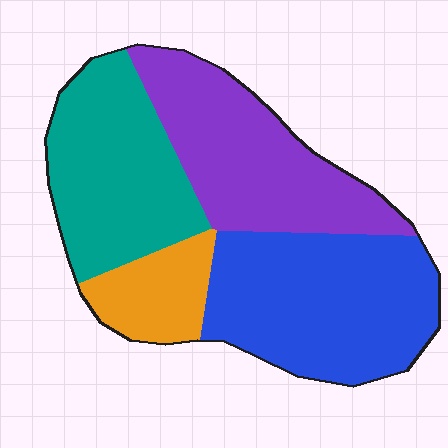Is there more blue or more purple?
Blue.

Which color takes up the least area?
Orange, at roughly 10%.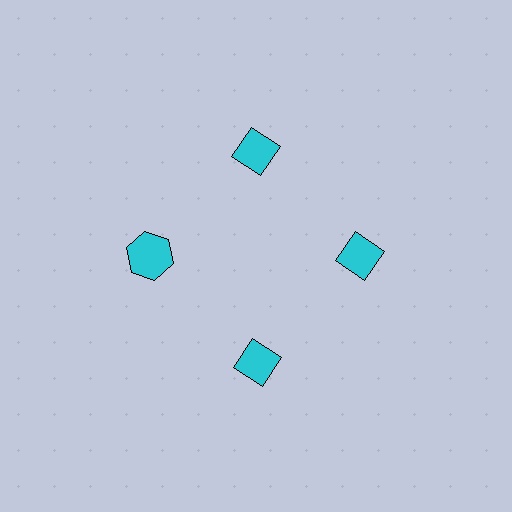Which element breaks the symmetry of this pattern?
The cyan hexagon at roughly the 9 o'clock position breaks the symmetry. All other shapes are cyan diamonds.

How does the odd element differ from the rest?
It has a different shape: hexagon instead of diamond.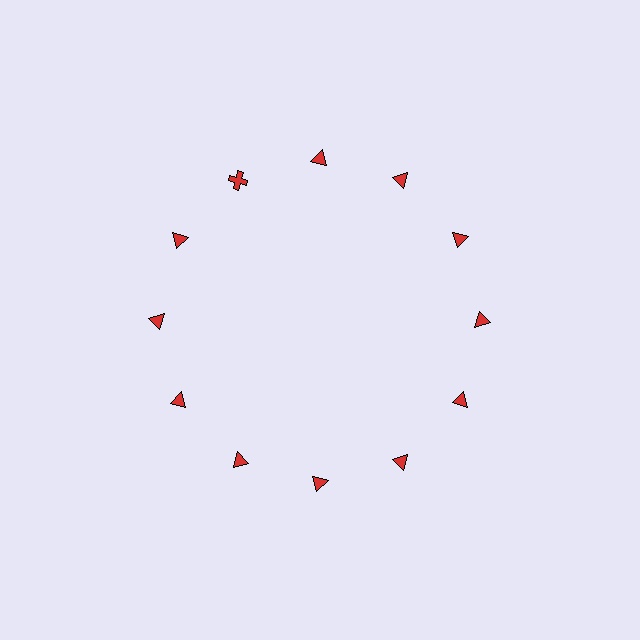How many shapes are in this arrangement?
There are 12 shapes arranged in a ring pattern.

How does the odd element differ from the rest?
It has a different shape: cross instead of triangle.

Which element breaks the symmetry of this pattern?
The red cross at roughly the 11 o'clock position breaks the symmetry. All other shapes are red triangles.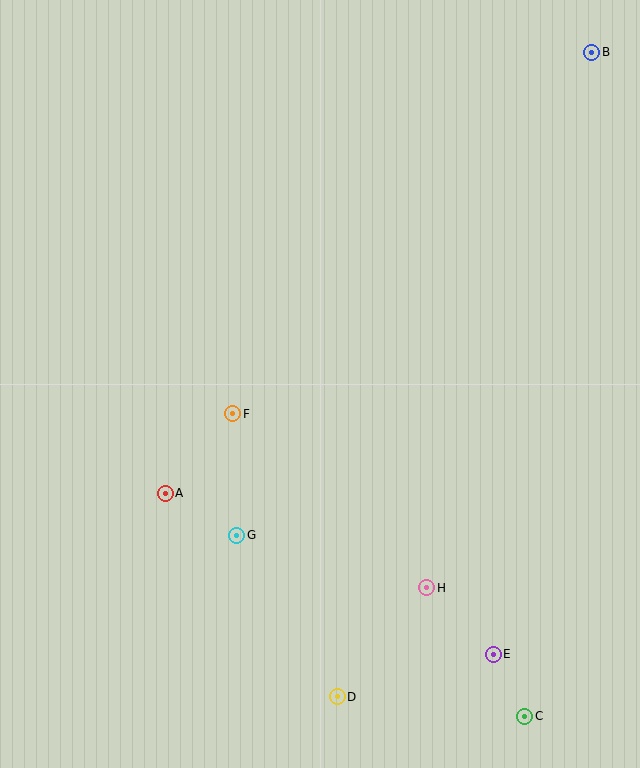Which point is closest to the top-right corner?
Point B is closest to the top-right corner.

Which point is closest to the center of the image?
Point F at (233, 414) is closest to the center.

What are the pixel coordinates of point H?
Point H is at (427, 588).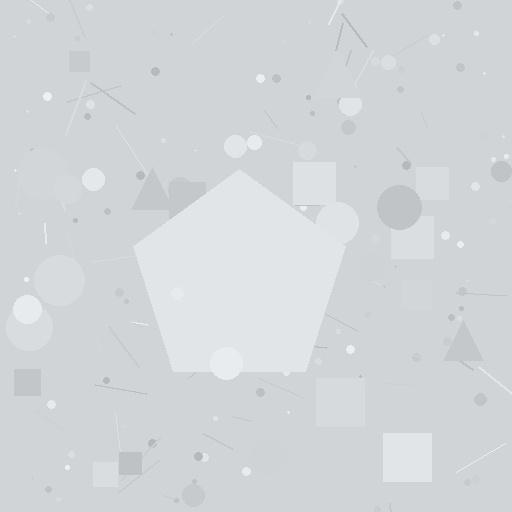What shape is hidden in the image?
A pentagon is hidden in the image.